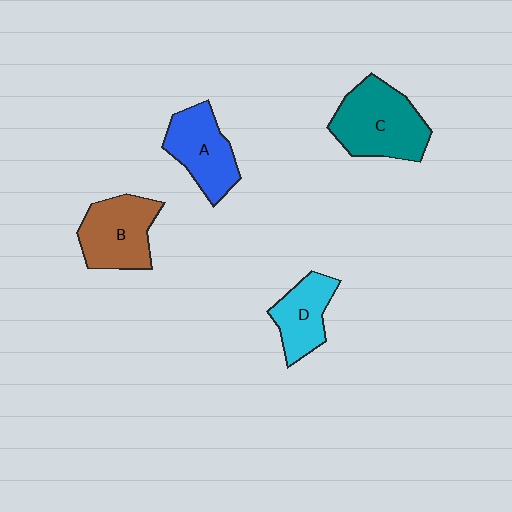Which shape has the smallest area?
Shape D (cyan).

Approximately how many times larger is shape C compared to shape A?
Approximately 1.3 times.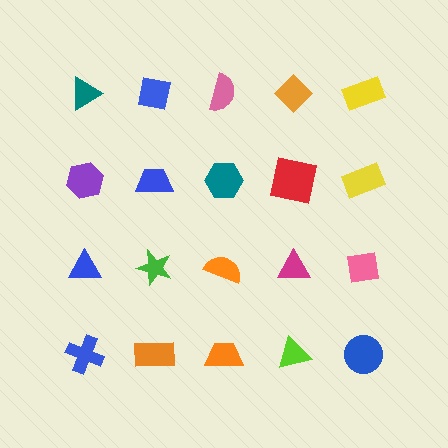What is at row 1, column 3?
A pink semicircle.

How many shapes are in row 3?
5 shapes.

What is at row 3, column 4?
A magenta triangle.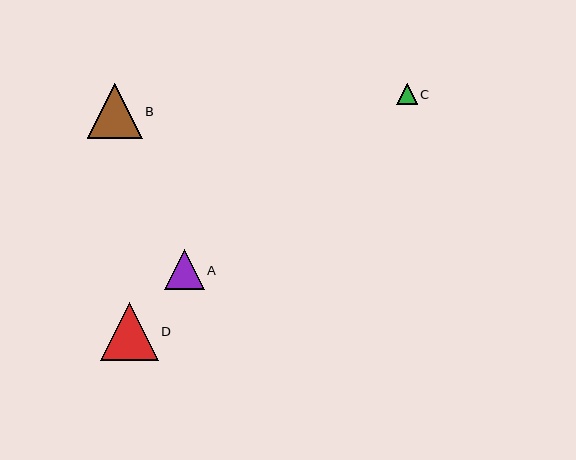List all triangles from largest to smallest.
From largest to smallest: D, B, A, C.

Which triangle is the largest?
Triangle D is the largest with a size of approximately 58 pixels.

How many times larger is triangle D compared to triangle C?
Triangle D is approximately 2.8 times the size of triangle C.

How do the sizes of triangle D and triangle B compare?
Triangle D and triangle B are approximately the same size.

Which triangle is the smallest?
Triangle C is the smallest with a size of approximately 21 pixels.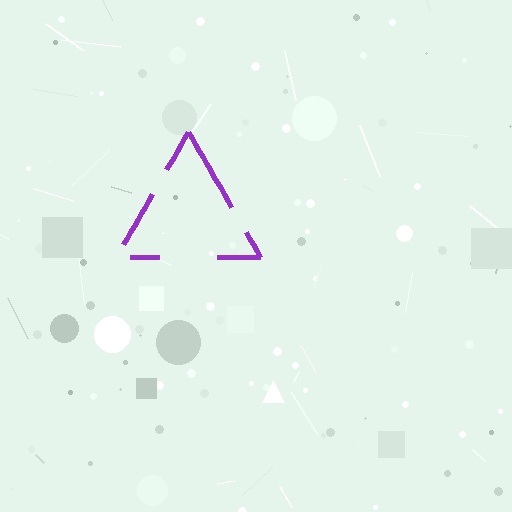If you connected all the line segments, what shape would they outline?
They would outline a triangle.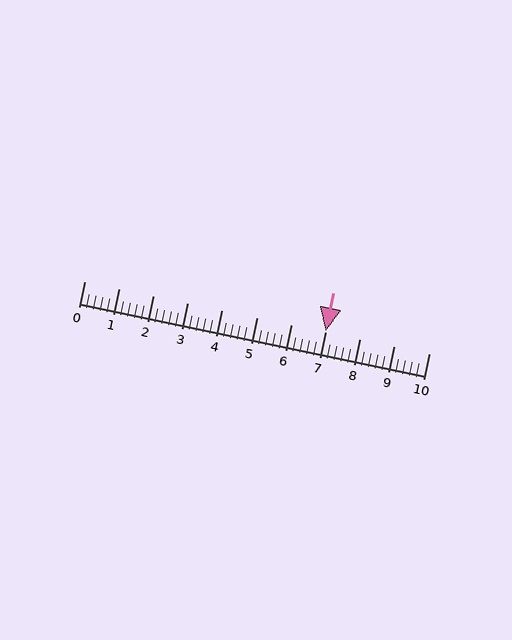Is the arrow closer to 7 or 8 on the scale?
The arrow is closer to 7.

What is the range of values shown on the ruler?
The ruler shows values from 0 to 10.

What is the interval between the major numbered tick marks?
The major tick marks are spaced 1 units apart.